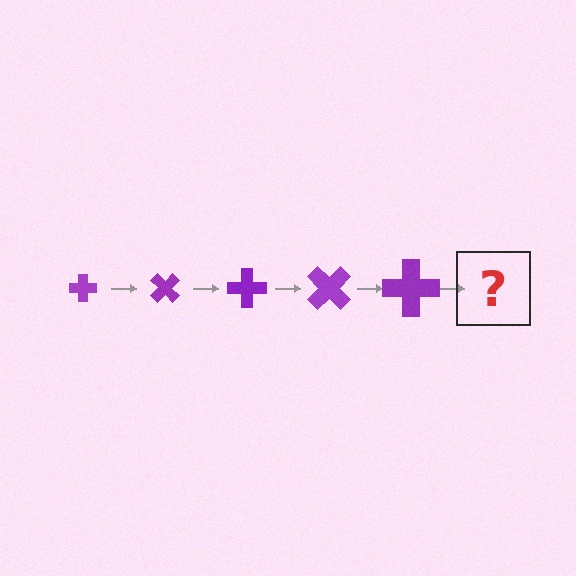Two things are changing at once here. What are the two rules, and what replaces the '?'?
The two rules are that the cross grows larger each step and it rotates 45 degrees each step. The '?' should be a cross, larger than the previous one and rotated 225 degrees from the start.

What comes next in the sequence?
The next element should be a cross, larger than the previous one and rotated 225 degrees from the start.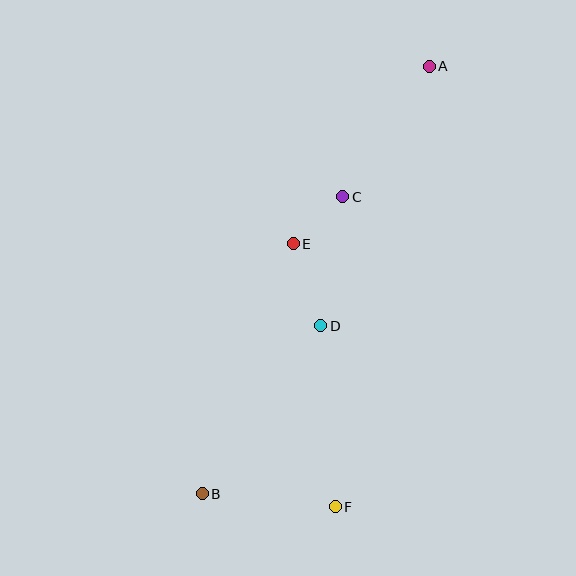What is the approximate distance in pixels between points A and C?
The distance between A and C is approximately 157 pixels.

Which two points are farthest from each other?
Points A and B are farthest from each other.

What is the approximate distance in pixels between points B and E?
The distance between B and E is approximately 266 pixels.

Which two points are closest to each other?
Points C and E are closest to each other.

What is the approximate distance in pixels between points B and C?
The distance between B and C is approximately 329 pixels.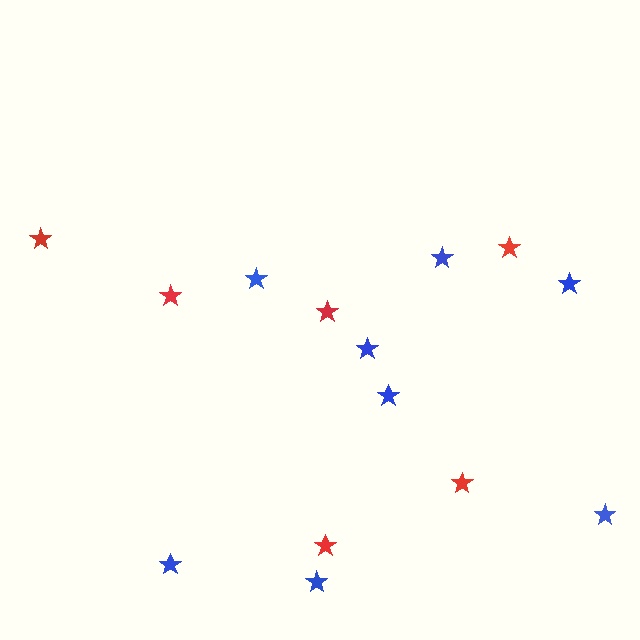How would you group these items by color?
There are 2 groups: one group of red stars (6) and one group of blue stars (8).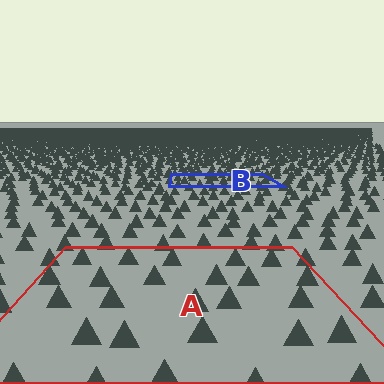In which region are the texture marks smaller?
The texture marks are smaller in region B, because it is farther away.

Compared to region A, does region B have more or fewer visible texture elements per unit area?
Region B has more texture elements per unit area — they are packed more densely because it is farther away.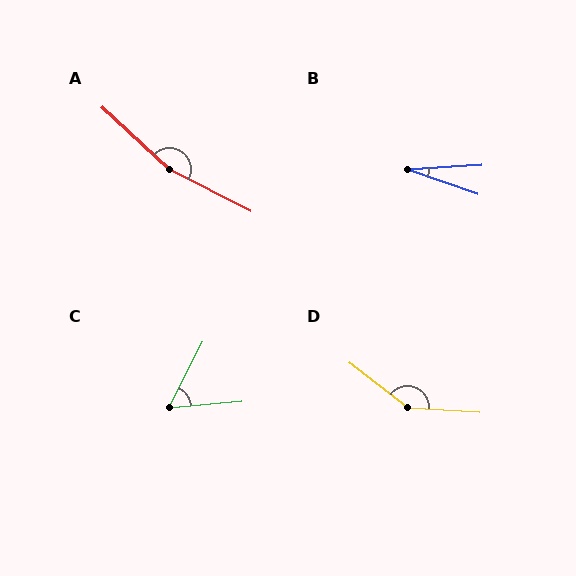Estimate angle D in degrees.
Approximately 145 degrees.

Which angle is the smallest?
B, at approximately 22 degrees.